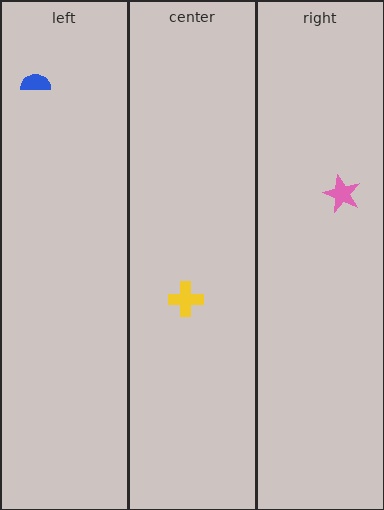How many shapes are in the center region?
1.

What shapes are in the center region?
The yellow cross.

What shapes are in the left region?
The blue semicircle.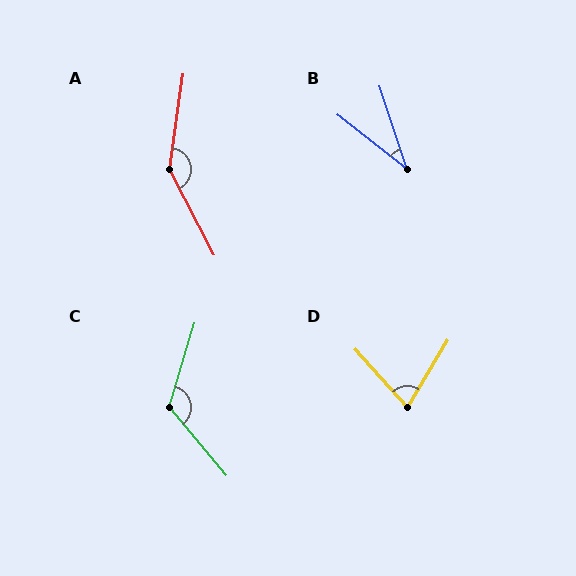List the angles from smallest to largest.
B (33°), D (73°), C (124°), A (145°).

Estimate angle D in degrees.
Approximately 73 degrees.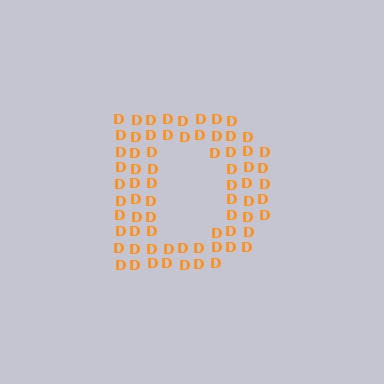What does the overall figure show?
The overall figure shows the letter D.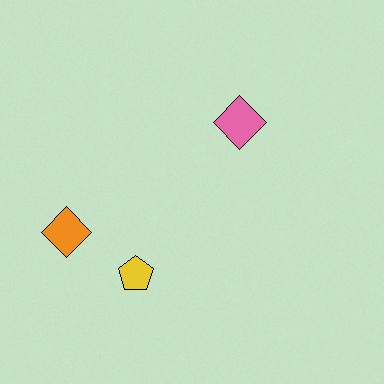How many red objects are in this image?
There are no red objects.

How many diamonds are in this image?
There are 2 diamonds.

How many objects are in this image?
There are 3 objects.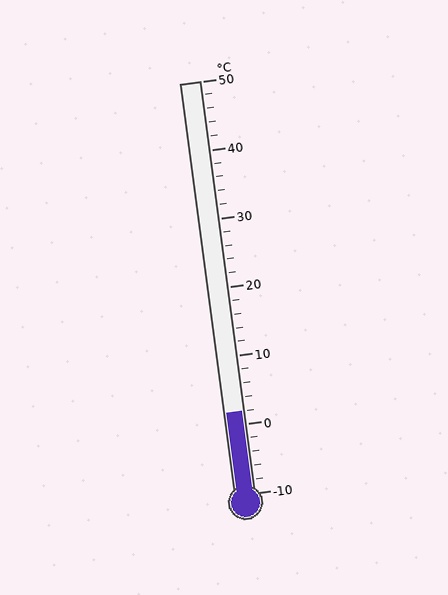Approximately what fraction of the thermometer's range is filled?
The thermometer is filled to approximately 20% of its range.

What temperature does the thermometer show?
The thermometer shows approximately 2°C.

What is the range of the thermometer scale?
The thermometer scale ranges from -10°C to 50°C.